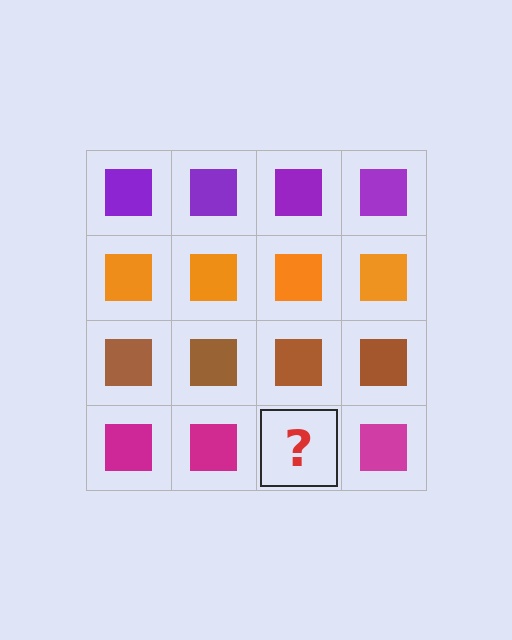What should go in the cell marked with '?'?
The missing cell should contain a magenta square.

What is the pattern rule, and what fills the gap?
The rule is that each row has a consistent color. The gap should be filled with a magenta square.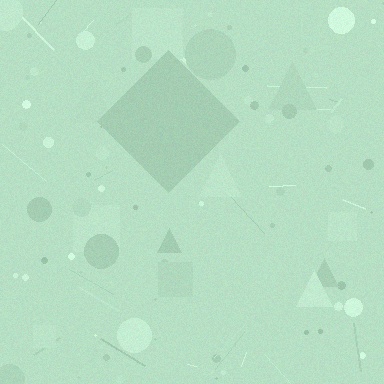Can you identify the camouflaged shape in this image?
The camouflaged shape is a diamond.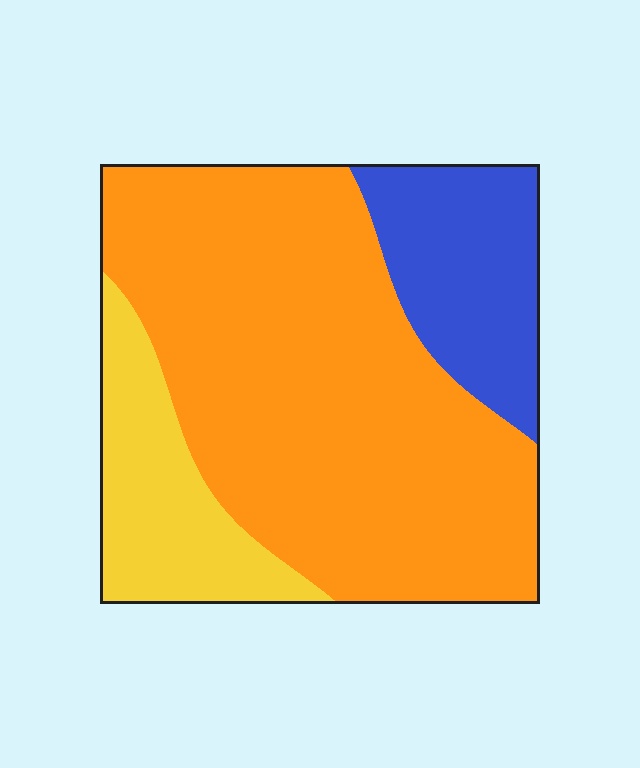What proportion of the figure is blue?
Blue takes up between a sixth and a third of the figure.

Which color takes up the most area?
Orange, at roughly 65%.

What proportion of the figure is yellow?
Yellow covers around 15% of the figure.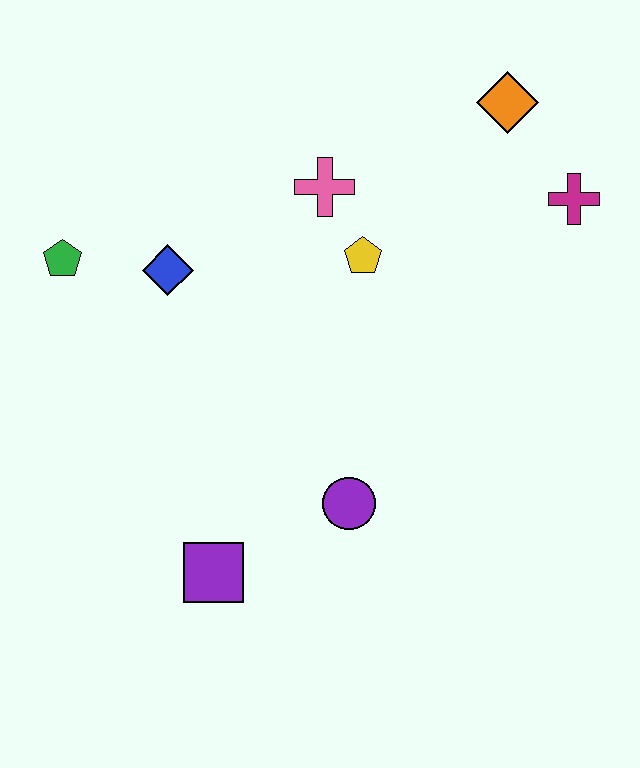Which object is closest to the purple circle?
The purple square is closest to the purple circle.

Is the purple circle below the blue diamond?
Yes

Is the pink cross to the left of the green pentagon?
No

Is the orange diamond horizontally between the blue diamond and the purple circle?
No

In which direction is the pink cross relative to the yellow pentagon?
The pink cross is above the yellow pentagon.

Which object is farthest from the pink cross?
The purple square is farthest from the pink cross.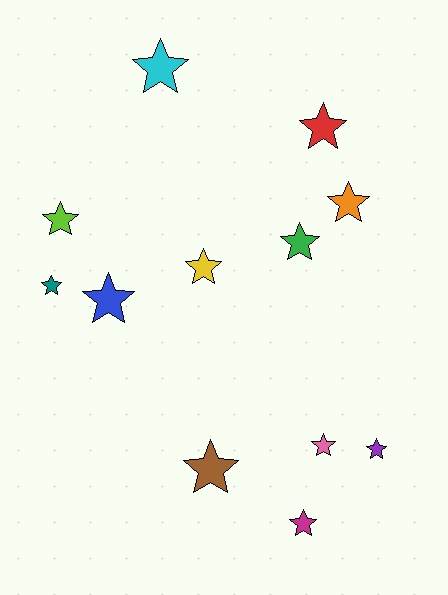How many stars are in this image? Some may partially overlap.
There are 12 stars.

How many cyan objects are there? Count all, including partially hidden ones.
There is 1 cyan object.